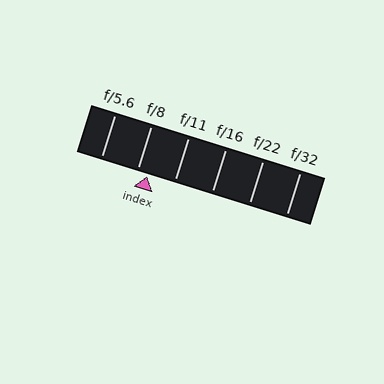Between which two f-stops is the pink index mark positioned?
The index mark is between f/8 and f/11.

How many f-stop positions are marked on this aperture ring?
There are 6 f-stop positions marked.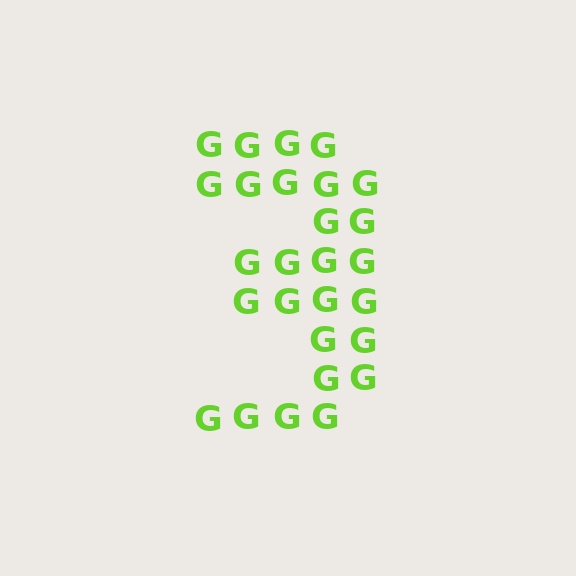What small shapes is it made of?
It is made of small letter G's.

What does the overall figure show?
The overall figure shows the digit 3.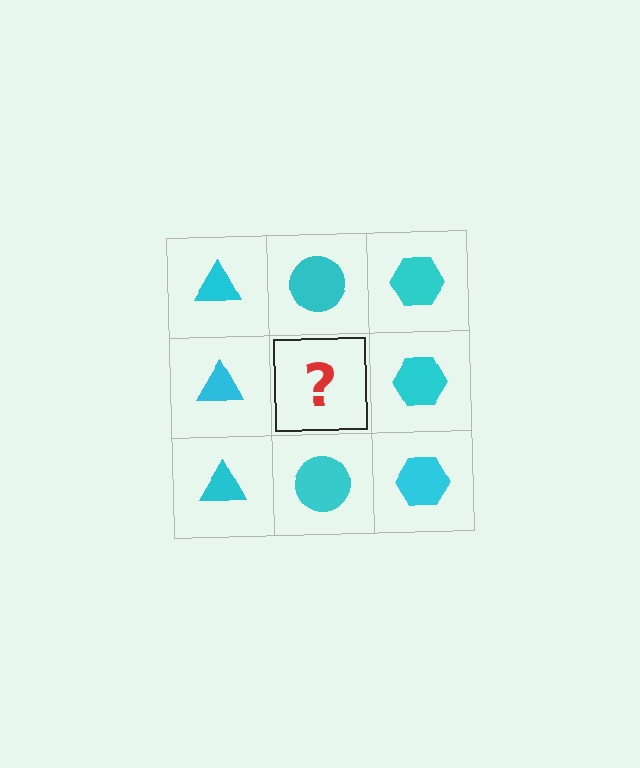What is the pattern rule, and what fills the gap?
The rule is that each column has a consistent shape. The gap should be filled with a cyan circle.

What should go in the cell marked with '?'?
The missing cell should contain a cyan circle.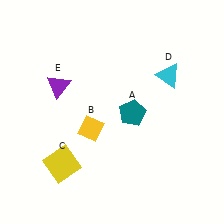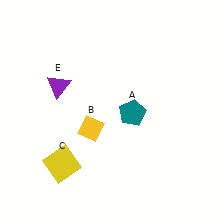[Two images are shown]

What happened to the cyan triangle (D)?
The cyan triangle (D) was removed in Image 2. It was in the top-right area of Image 1.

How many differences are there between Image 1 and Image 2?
There is 1 difference between the two images.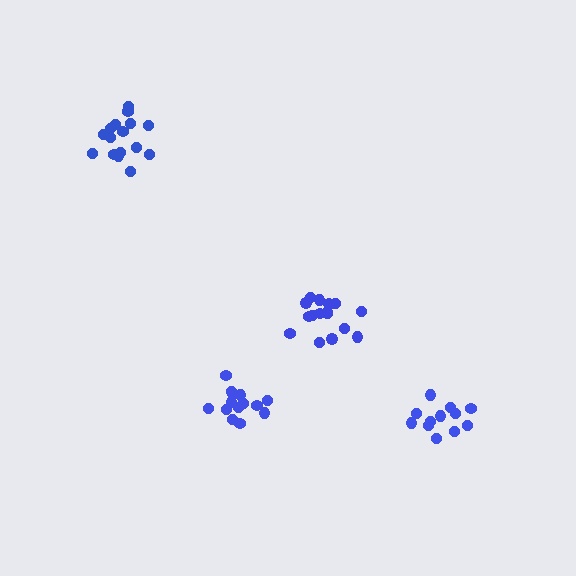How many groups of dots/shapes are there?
There are 4 groups.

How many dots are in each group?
Group 1: 12 dots, Group 2: 14 dots, Group 3: 16 dots, Group 4: 16 dots (58 total).